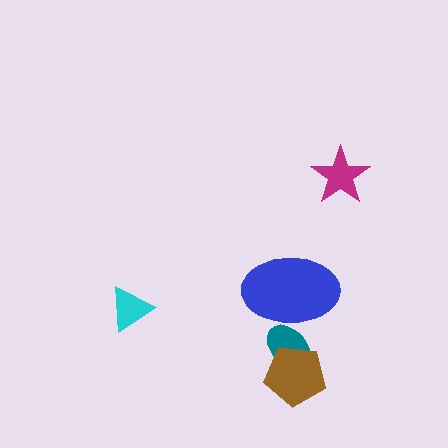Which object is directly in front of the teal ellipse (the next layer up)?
The blue ellipse is directly in front of the teal ellipse.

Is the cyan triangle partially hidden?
No, no other shape covers it.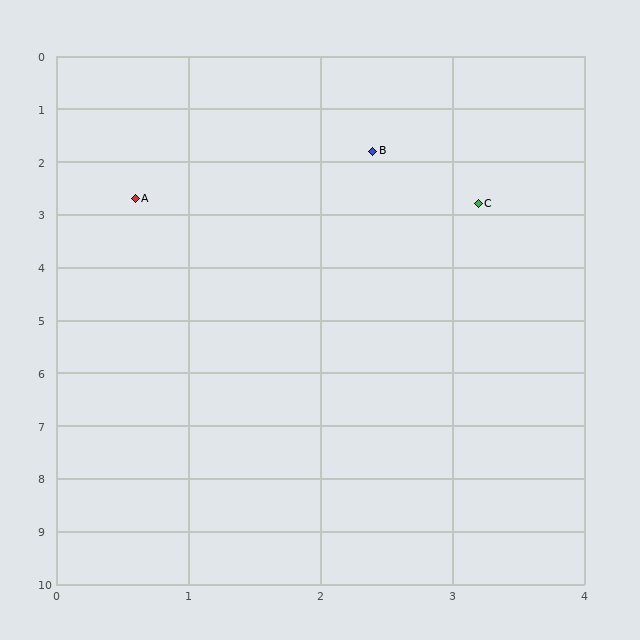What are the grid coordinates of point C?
Point C is at approximately (3.2, 2.8).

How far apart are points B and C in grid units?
Points B and C are about 1.3 grid units apart.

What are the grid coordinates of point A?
Point A is at approximately (0.6, 2.7).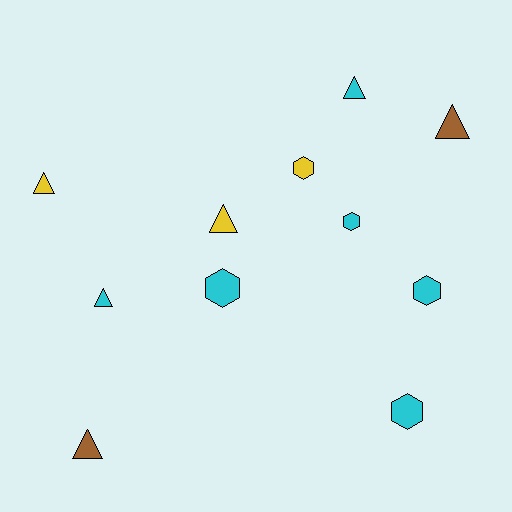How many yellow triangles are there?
There are 2 yellow triangles.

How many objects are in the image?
There are 11 objects.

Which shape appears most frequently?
Triangle, with 6 objects.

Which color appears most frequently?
Cyan, with 6 objects.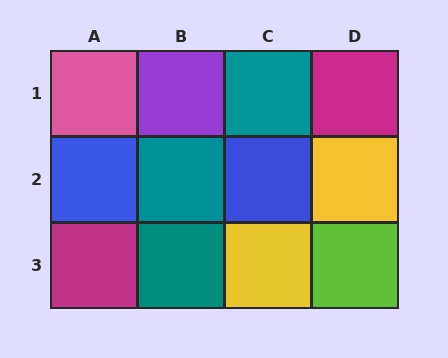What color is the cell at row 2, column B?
Teal.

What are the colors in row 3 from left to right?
Magenta, teal, yellow, lime.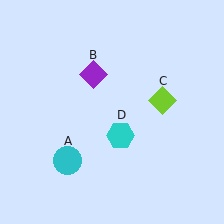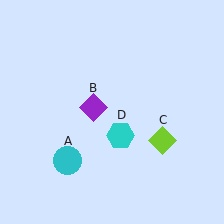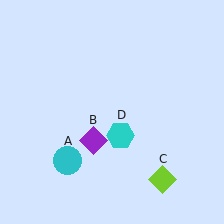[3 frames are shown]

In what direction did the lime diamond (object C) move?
The lime diamond (object C) moved down.